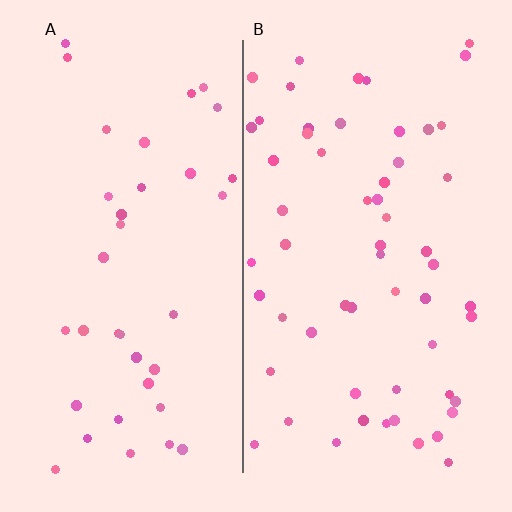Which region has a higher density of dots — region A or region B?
B (the right).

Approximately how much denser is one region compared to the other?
Approximately 1.6× — region B over region A.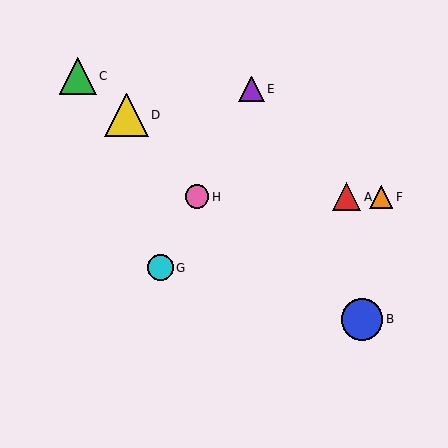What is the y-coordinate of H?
Object H is at y≈197.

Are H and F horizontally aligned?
Yes, both are at y≈197.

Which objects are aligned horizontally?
Objects A, F, H are aligned horizontally.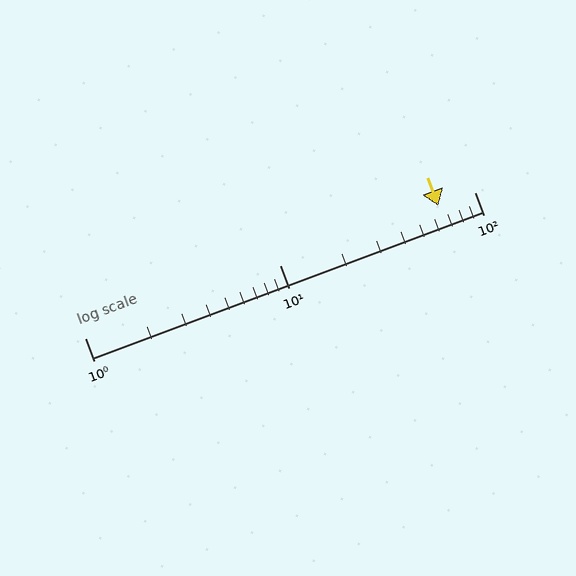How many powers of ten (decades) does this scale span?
The scale spans 2 decades, from 1 to 100.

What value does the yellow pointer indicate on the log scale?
The pointer indicates approximately 65.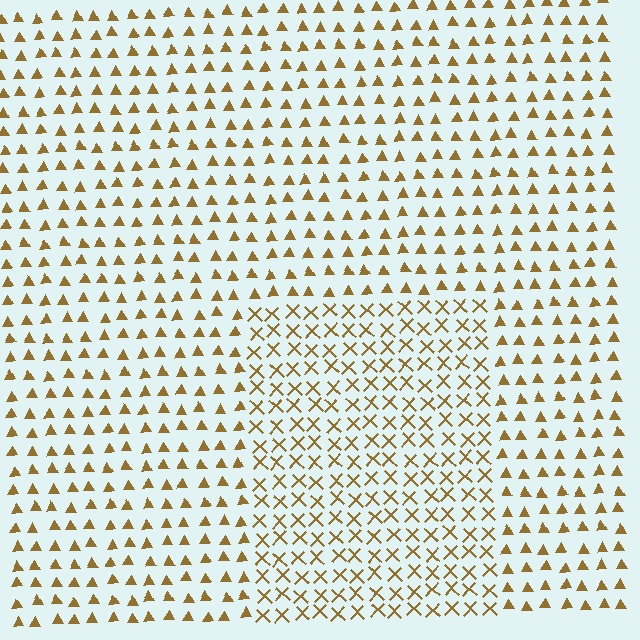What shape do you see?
I see a rectangle.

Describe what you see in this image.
The image is filled with small brown elements arranged in a uniform grid. A rectangle-shaped region contains X marks, while the surrounding area contains triangles. The boundary is defined purely by the change in element shape.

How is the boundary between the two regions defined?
The boundary is defined by a change in element shape: X marks inside vs. triangles outside. All elements share the same color and spacing.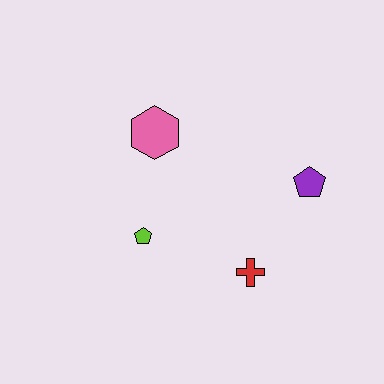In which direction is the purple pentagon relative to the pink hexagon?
The purple pentagon is to the right of the pink hexagon.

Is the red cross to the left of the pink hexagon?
No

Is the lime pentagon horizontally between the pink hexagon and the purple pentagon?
No